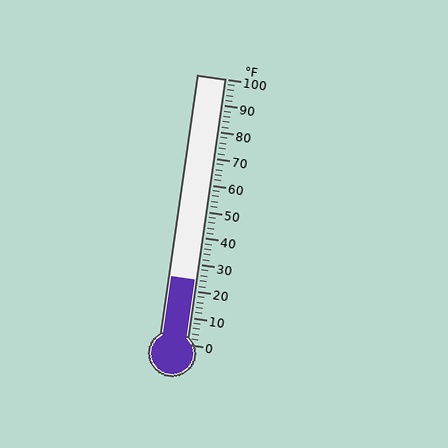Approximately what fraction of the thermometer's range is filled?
The thermometer is filled to approximately 25% of its range.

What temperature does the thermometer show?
The thermometer shows approximately 24°F.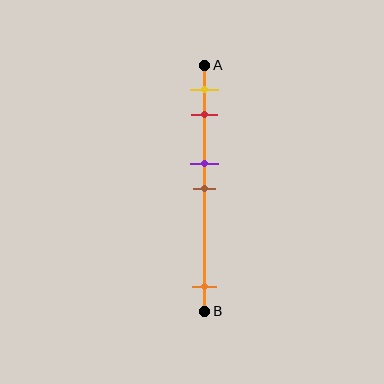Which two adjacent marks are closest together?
The purple and brown marks are the closest adjacent pair.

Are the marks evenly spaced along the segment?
No, the marks are not evenly spaced.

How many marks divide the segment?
There are 5 marks dividing the segment.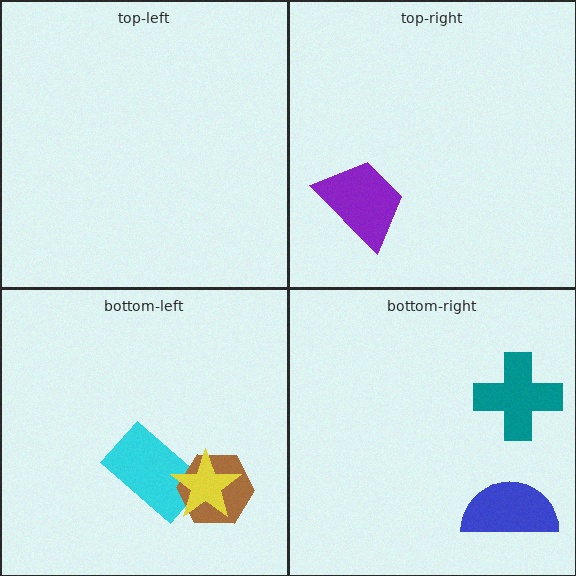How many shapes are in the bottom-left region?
3.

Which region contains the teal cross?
The bottom-right region.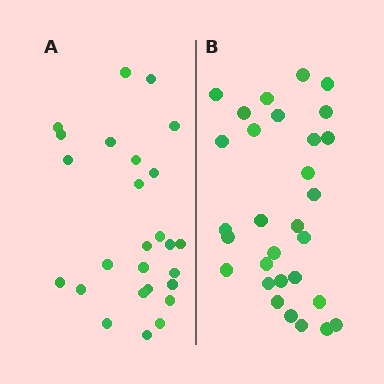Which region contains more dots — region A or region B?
Region B (the right region) has more dots.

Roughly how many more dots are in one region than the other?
Region B has about 4 more dots than region A.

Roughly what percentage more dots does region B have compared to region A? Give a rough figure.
About 15% more.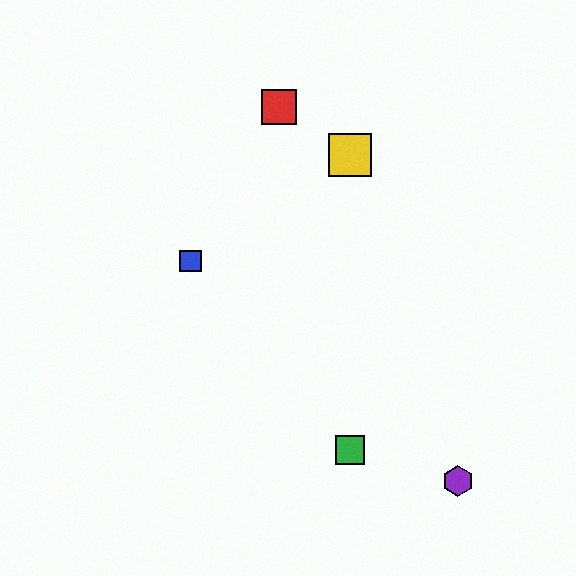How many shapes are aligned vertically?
2 shapes (the green square, the yellow square) are aligned vertically.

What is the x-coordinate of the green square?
The green square is at x≈350.